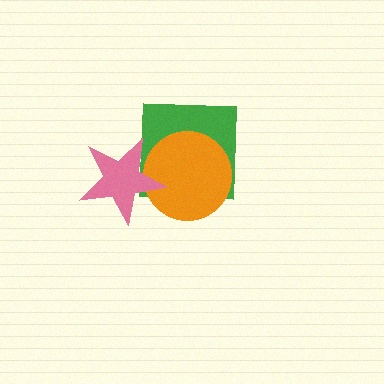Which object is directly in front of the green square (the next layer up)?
The orange circle is directly in front of the green square.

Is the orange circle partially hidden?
Yes, it is partially covered by another shape.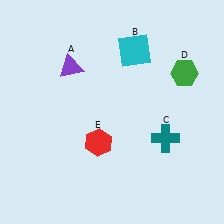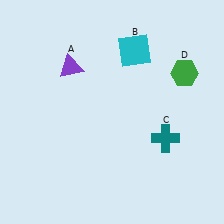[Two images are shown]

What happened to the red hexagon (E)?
The red hexagon (E) was removed in Image 2. It was in the bottom-left area of Image 1.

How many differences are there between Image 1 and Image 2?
There is 1 difference between the two images.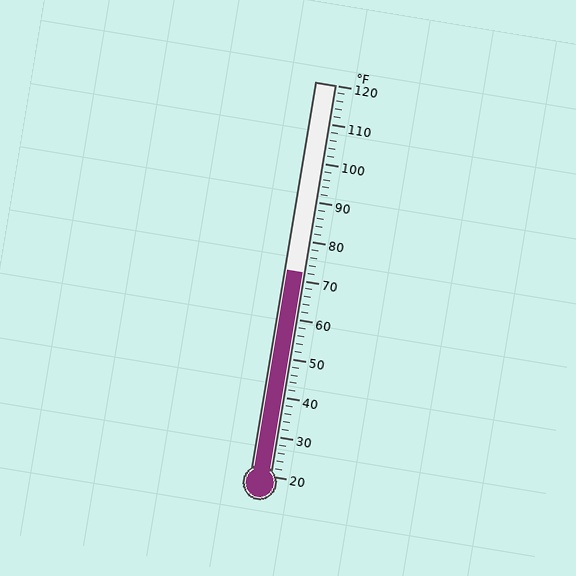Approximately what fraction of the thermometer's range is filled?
The thermometer is filled to approximately 50% of its range.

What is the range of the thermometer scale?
The thermometer scale ranges from 20°F to 120°F.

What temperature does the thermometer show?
The thermometer shows approximately 72°F.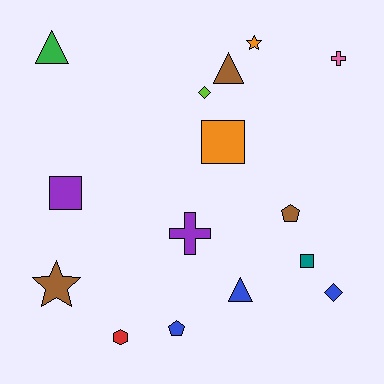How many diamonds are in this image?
There are 2 diamonds.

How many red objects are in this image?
There is 1 red object.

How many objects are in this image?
There are 15 objects.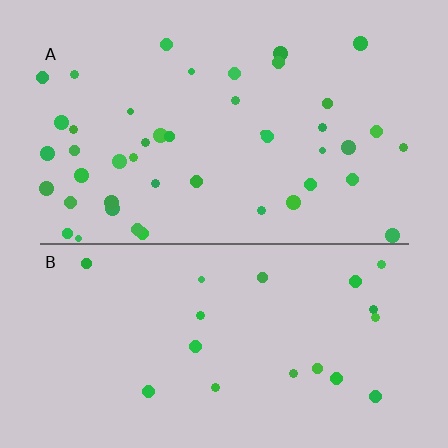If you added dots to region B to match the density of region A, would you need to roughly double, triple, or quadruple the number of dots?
Approximately double.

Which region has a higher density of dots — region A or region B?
A (the top).